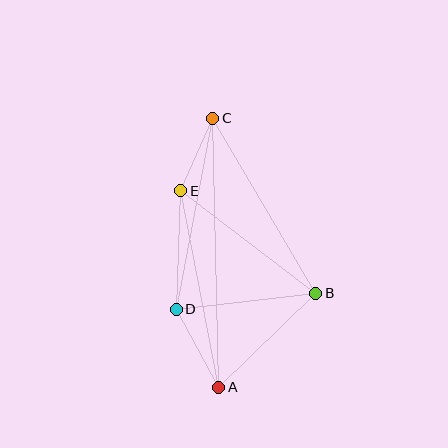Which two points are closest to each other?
Points C and E are closest to each other.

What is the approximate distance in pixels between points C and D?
The distance between C and D is approximately 194 pixels.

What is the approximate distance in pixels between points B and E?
The distance between B and E is approximately 170 pixels.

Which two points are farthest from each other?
Points A and C are farthest from each other.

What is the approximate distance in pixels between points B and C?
The distance between B and C is approximately 203 pixels.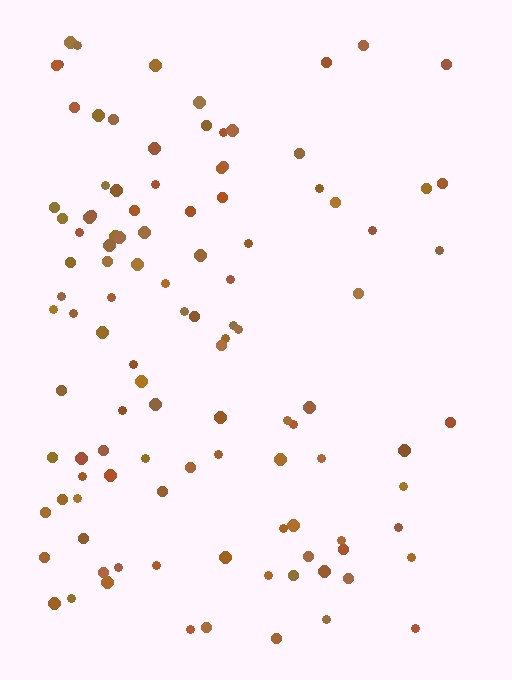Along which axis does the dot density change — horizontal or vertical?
Horizontal.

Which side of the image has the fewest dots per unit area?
The right.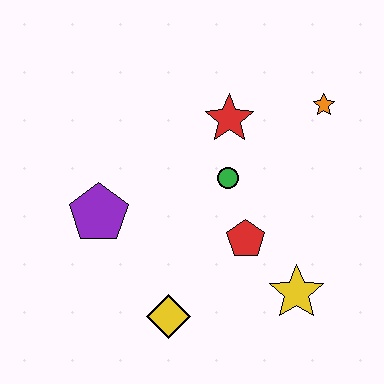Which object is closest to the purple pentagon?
The yellow diamond is closest to the purple pentagon.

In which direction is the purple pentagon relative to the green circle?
The purple pentagon is to the left of the green circle.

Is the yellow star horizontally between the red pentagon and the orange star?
Yes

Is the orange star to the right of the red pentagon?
Yes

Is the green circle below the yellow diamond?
No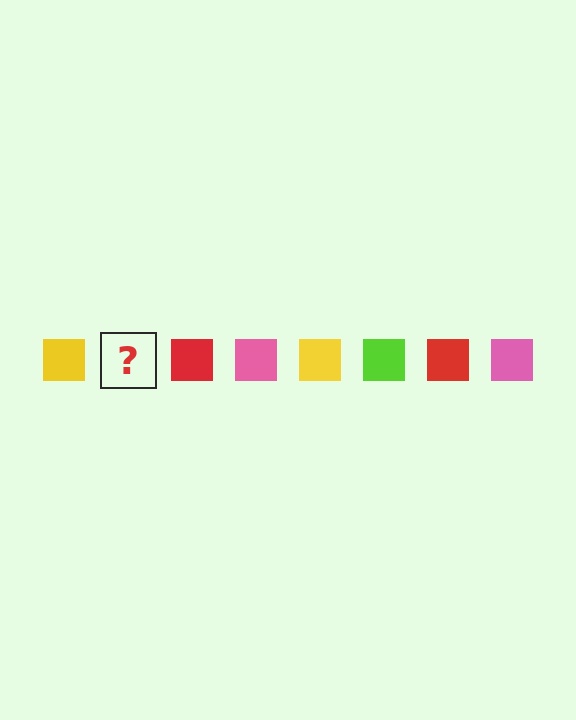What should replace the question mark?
The question mark should be replaced with a lime square.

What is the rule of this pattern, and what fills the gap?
The rule is that the pattern cycles through yellow, lime, red, pink squares. The gap should be filled with a lime square.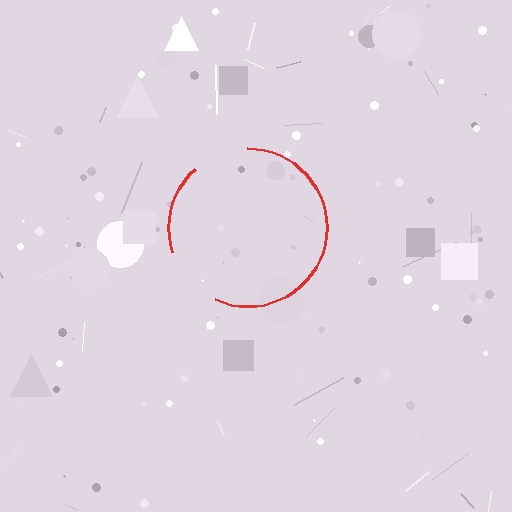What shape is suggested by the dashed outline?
The dashed outline suggests a circle.